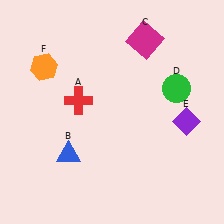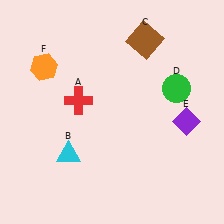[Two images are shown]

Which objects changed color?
B changed from blue to cyan. C changed from magenta to brown.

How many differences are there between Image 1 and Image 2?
There are 2 differences between the two images.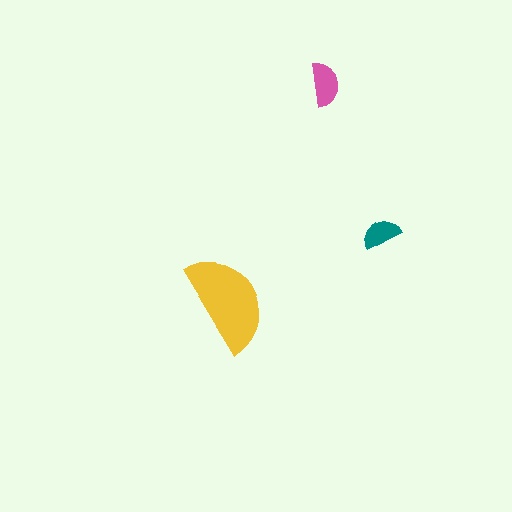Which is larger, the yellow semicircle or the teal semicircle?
The yellow one.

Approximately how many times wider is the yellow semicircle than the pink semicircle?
About 2.5 times wider.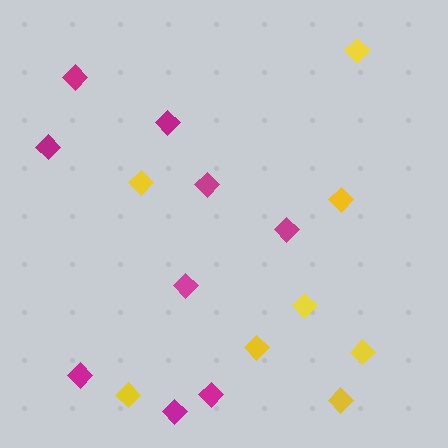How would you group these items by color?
There are 2 groups: one group of yellow diamonds (8) and one group of magenta diamonds (9).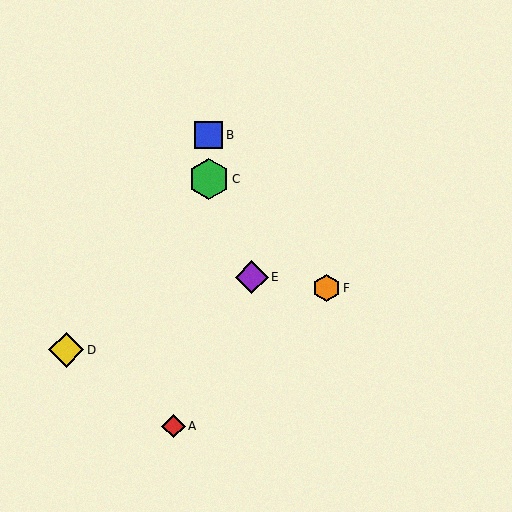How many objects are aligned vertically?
2 objects (B, C) are aligned vertically.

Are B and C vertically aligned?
Yes, both are at x≈209.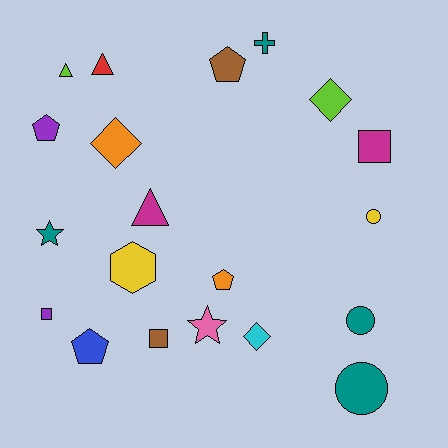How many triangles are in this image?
There are 3 triangles.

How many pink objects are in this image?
There is 1 pink object.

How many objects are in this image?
There are 20 objects.